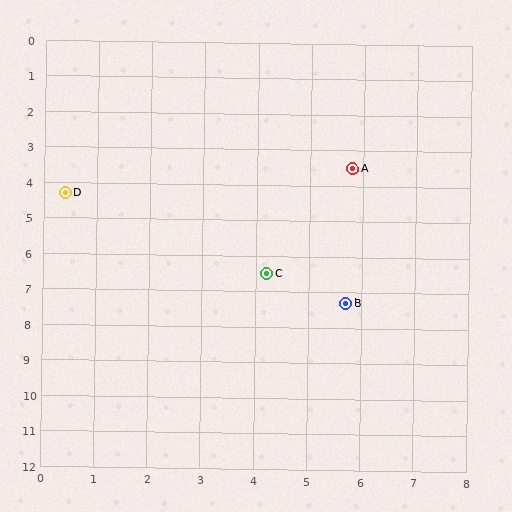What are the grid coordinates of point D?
Point D is at approximately (0.4, 4.3).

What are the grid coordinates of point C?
Point C is at approximately (4.2, 6.5).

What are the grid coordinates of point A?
Point A is at approximately (5.8, 3.5).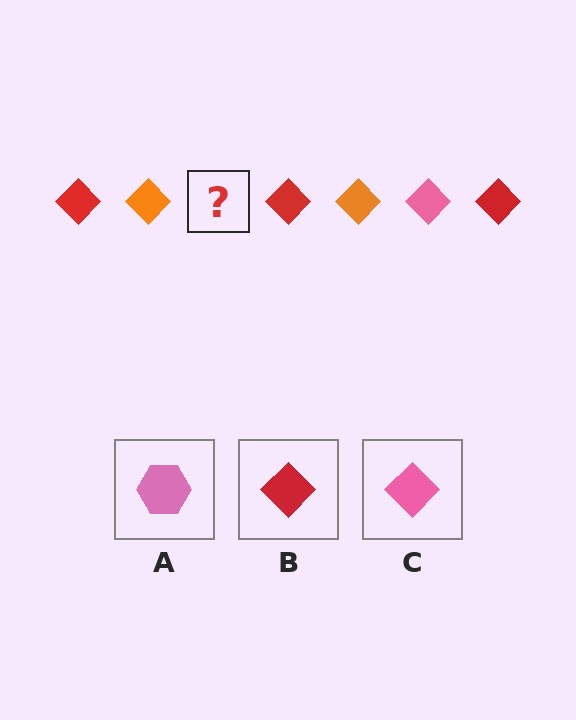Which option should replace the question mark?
Option C.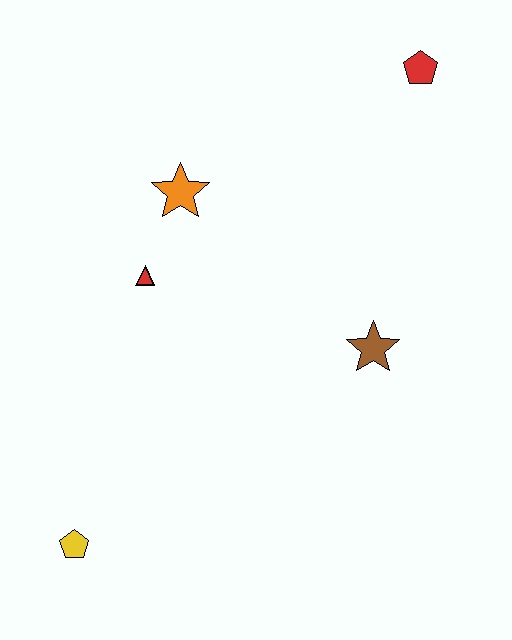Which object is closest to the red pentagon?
The orange star is closest to the red pentagon.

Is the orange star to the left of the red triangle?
No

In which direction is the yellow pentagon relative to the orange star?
The yellow pentagon is below the orange star.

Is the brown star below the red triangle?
Yes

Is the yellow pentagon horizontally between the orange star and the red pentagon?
No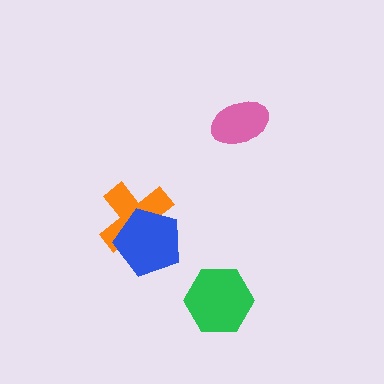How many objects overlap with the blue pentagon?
1 object overlaps with the blue pentagon.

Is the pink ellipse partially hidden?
No, no other shape covers it.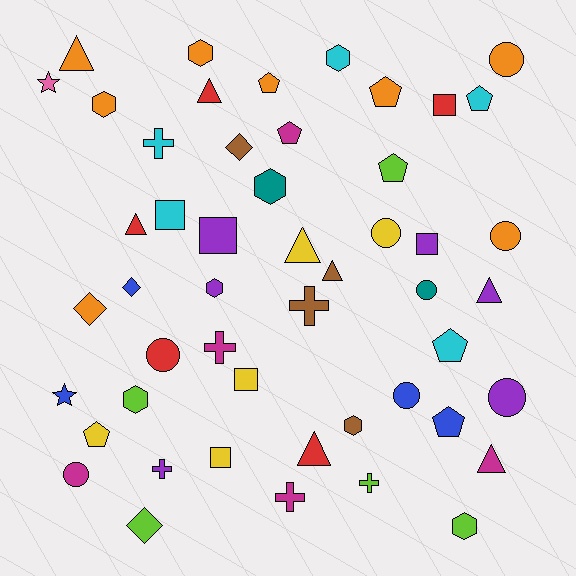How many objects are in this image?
There are 50 objects.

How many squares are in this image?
There are 6 squares.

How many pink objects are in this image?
There is 1 pink object.